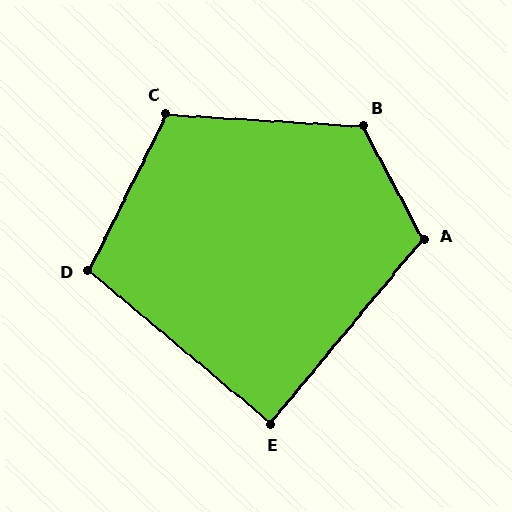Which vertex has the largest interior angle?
B, at approximately 122 degrees.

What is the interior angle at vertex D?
Approximately 104 degrees (obtuse).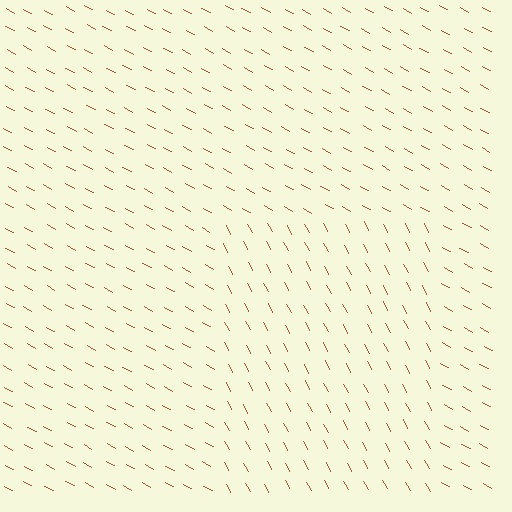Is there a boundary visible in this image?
Yes, there is a texture boundary formed by a change in line orientation.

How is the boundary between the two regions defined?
The boundary is defined purely by a change in line orientation (approximately 33 degrees difference). All lines are the same color and thickness.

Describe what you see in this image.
The image is filled with small brown line segments. A rectangle region in the image has lines oriented differently from the surrounding lines, creating a visible texture boundary.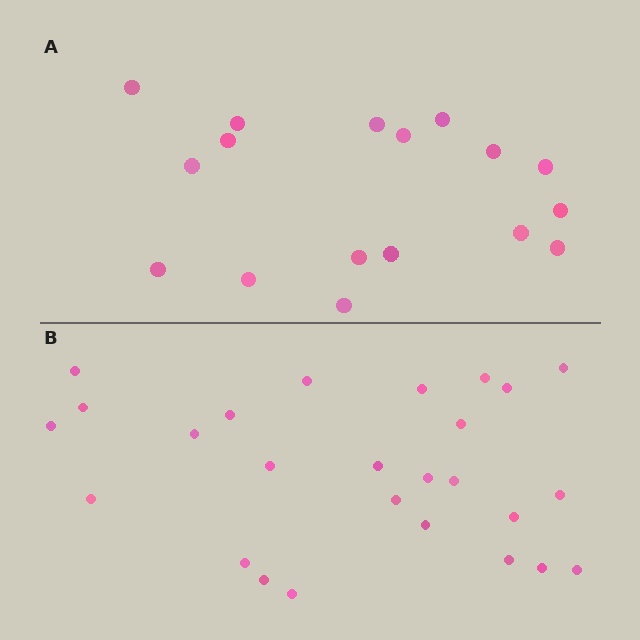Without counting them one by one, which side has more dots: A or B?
Region B (the bottom region) has more dots.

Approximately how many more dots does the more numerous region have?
Region B has roughly 8 or so more dots than region A.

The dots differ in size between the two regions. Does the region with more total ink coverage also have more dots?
No. Region A has more total ink coverage because its dots are larger, but region B actually contains more individual dots. Total area can be misleading — the number of items is what matters here.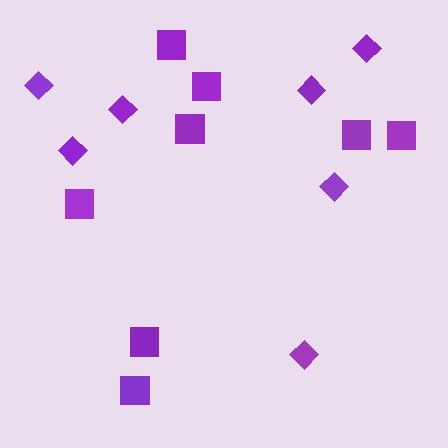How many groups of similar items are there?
There are 2 groups: one group of diamonds (7) and one group of squares (8).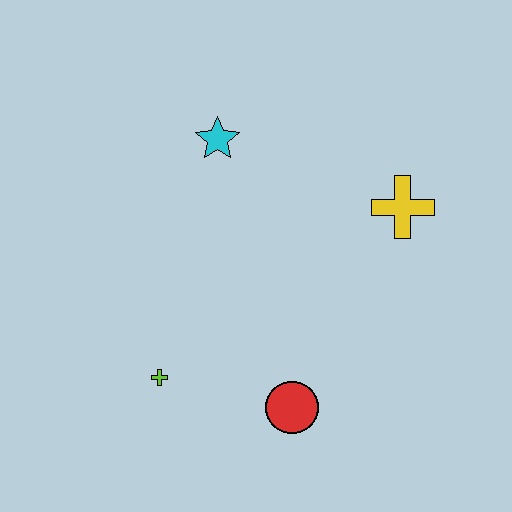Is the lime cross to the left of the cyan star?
Yes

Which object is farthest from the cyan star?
The red circle is farthest from the cyan star.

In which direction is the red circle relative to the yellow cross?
The red circle is below the yellow cross.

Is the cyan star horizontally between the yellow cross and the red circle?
No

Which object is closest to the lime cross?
The red circle is closest to the lime cross.